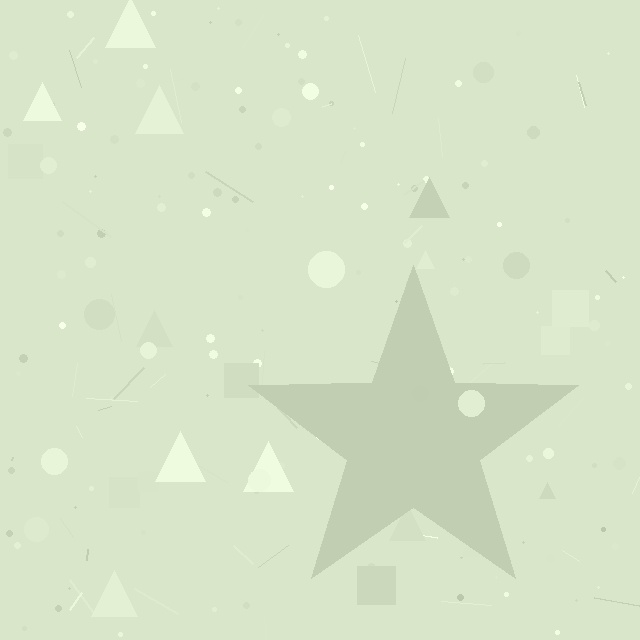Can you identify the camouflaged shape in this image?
The camouflaged shape is a star.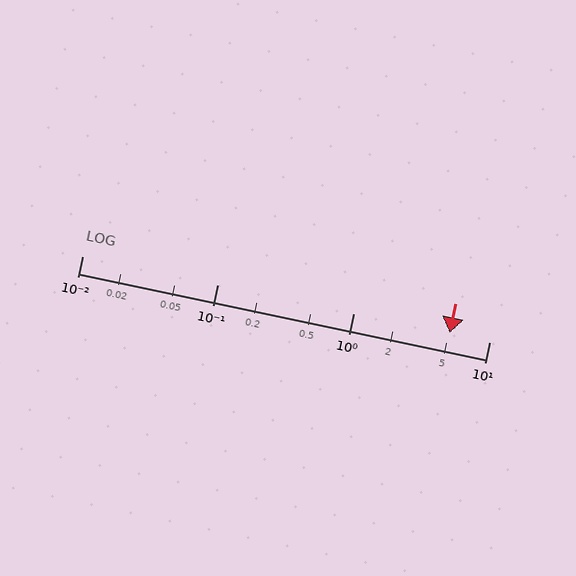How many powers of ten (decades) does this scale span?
The scale spans 3 decades, from 0.01 to 10.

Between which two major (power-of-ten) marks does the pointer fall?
The pointer is between 1 and 10.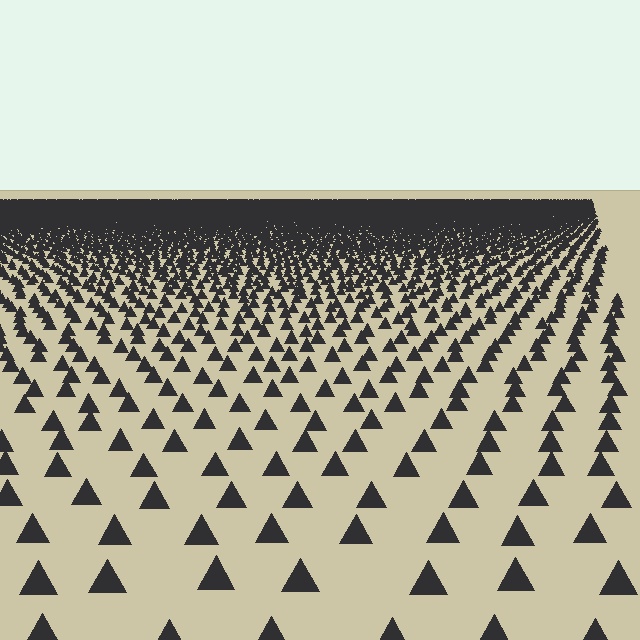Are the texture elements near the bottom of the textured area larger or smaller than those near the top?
Larger. Near the bottom, elements are closer to the viewer and appear at a bigger on-screen size.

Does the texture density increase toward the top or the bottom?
Density increases toward the top.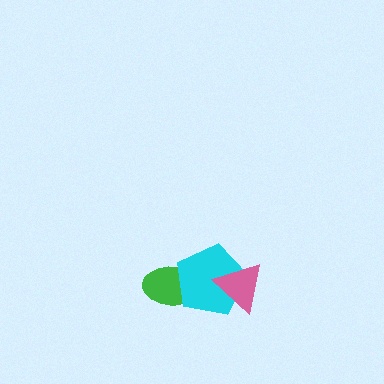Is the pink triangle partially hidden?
No, no other shape covers it.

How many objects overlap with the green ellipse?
1 object overlaps with the green ellipse.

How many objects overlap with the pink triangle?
1 object overlaps with the pink triangle.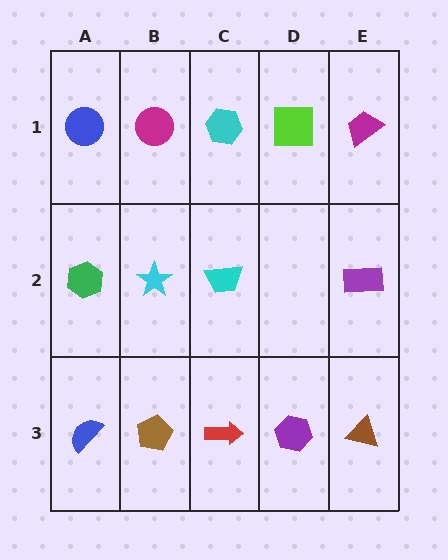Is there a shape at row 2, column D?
No, that cell is empty.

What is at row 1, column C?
A cyan hexagon.